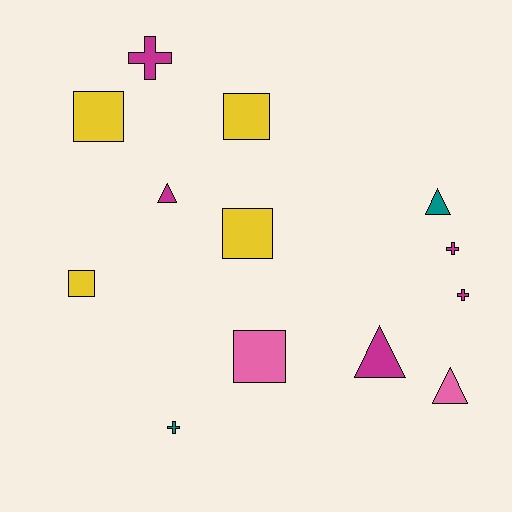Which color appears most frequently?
Magenta, with 5 objects.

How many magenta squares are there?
There are no magenta squares.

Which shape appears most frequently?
Square, with 5 objects.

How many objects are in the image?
There are 13 objects.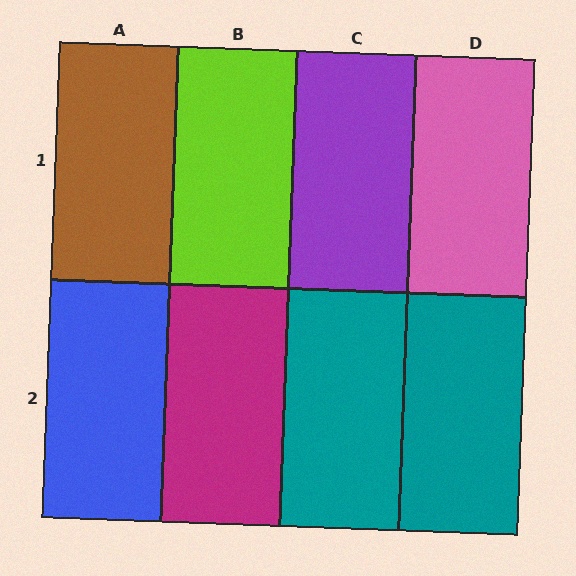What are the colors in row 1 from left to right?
Brown, lime, purple, pink.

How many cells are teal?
2 cells are teal.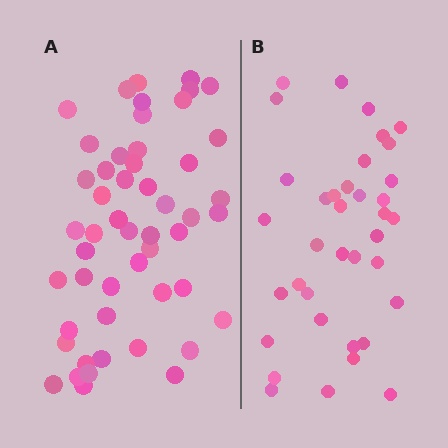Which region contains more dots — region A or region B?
Region A (the left region) has more dots.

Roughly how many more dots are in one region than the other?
Region A has approximately 15 more dots than region B.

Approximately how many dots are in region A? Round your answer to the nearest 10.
About 50 dots. (The exact count is 51, which rounds to 50.)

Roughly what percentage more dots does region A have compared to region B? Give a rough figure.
About 40% more.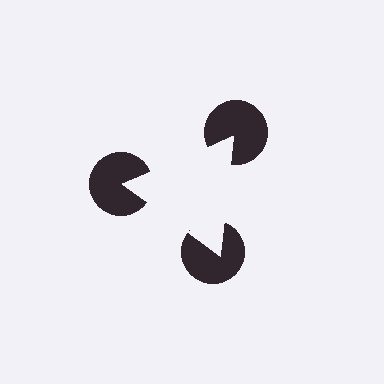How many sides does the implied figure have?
3 sides.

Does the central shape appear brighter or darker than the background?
It typically appears slightly brighter than the background, even though no actual brightness change is drawn.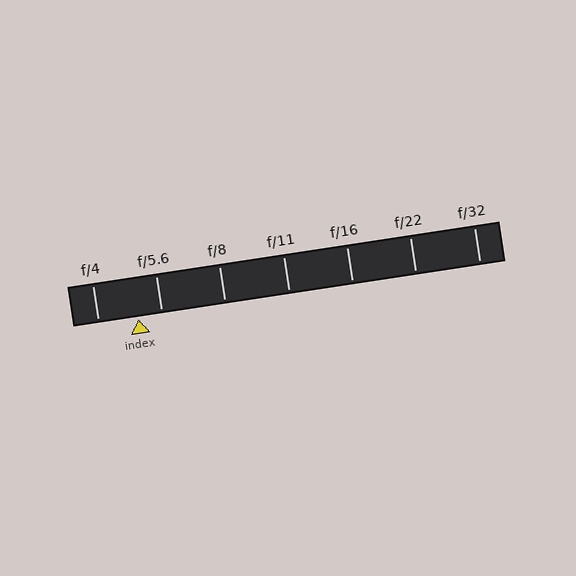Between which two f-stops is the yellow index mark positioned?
The index mark is between f/4 and f/5.6.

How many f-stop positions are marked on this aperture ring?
There are 7 f-stop positions marked.